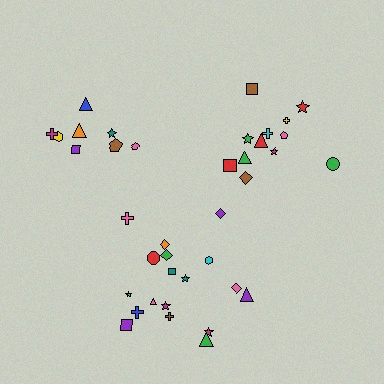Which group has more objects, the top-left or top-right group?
The top-right group.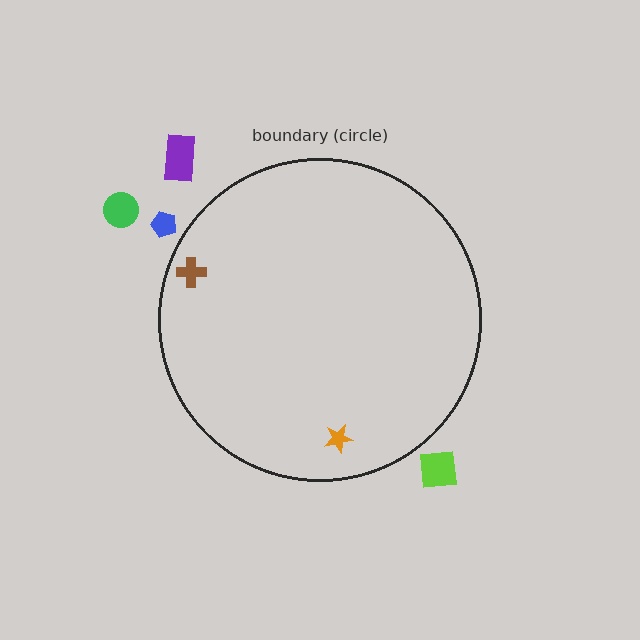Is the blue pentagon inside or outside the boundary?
Outside.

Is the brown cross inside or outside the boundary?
Inside.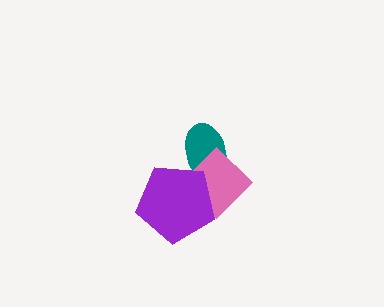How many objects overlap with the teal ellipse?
2 objects overlap with the teal ellipse.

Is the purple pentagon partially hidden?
No, no other shape covers it.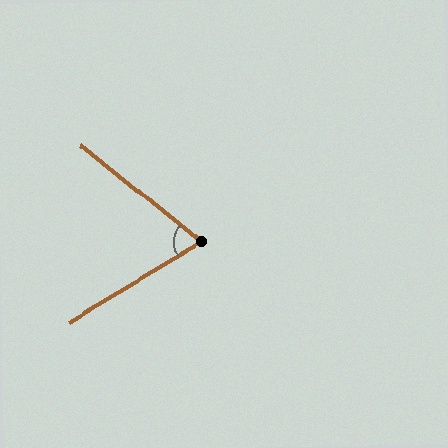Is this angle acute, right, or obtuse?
It is acute.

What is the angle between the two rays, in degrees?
Approximately 70 degrees.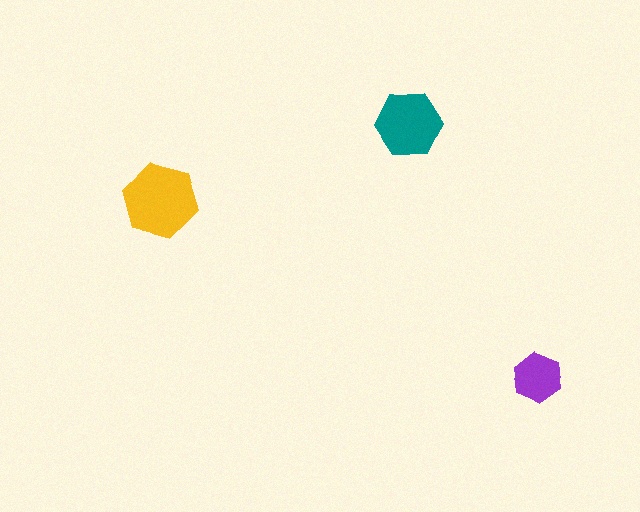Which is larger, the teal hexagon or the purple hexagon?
The teal one.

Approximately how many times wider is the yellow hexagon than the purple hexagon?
About 1.5 times wider.